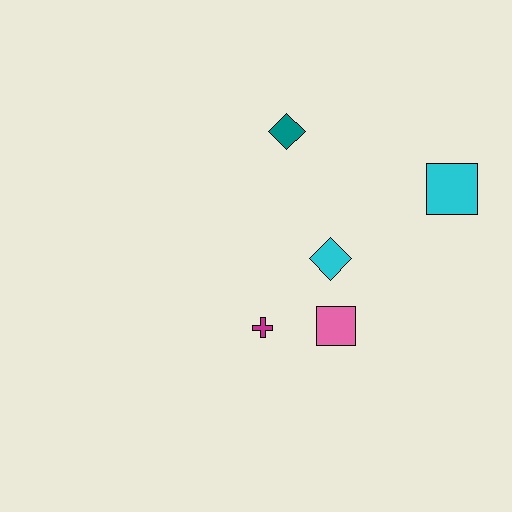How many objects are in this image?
There are 5 objects.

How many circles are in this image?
There are no circles.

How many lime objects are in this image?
There are no lime objects.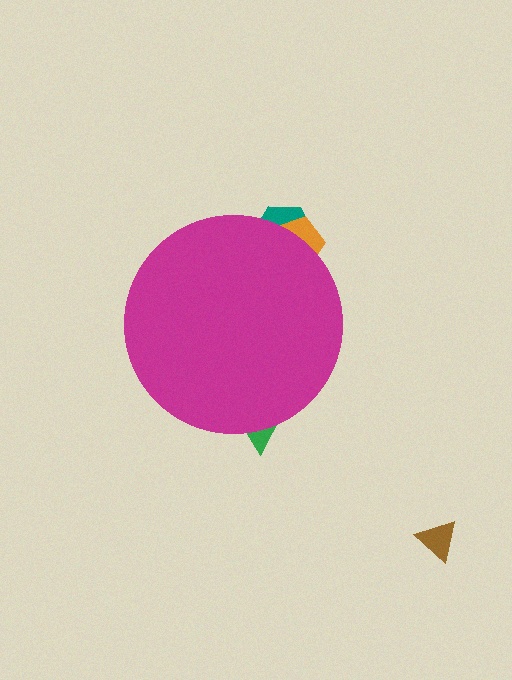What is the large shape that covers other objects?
A magenta circle.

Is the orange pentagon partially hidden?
Yes, the orange pentagon is partially hidden behind the magenta circle.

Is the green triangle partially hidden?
Yes, the green triangle is partially hidden behind the magenta circle.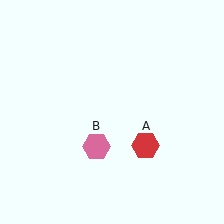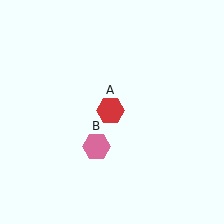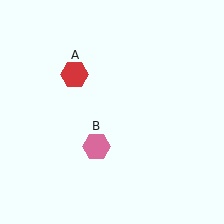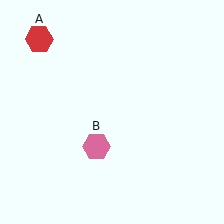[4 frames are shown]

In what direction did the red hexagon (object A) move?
The red hexagon (object A) moved up and to the left.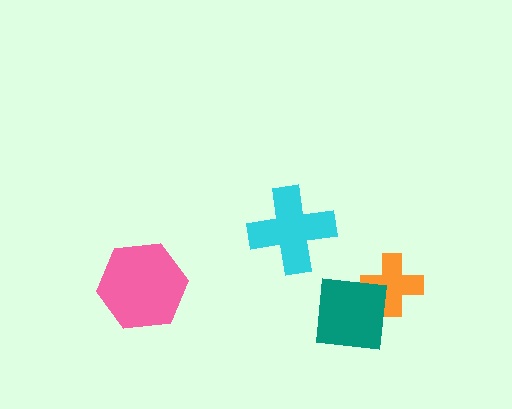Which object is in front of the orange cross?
The teal square is in front of the orange cross.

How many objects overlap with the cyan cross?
0 objects overlap with the cyan cross.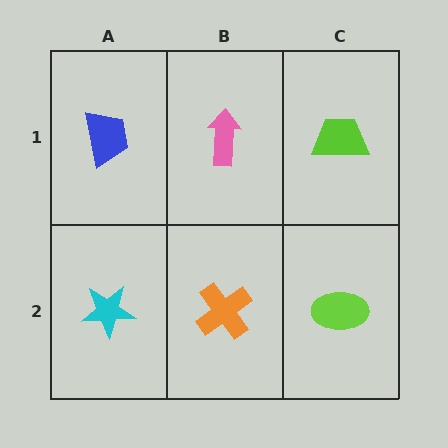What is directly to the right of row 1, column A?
A pink arrow.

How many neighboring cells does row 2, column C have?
2.